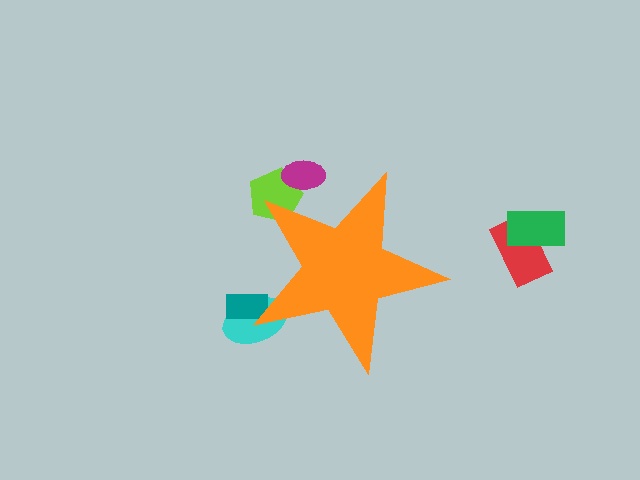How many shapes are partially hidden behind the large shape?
4 shapes are partially hidden.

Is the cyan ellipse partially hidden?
Yes, the cyan ellipse is partially hidden behind the orange star.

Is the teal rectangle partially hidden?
Yes, the teal rectangle is partially hidden behind the orange star.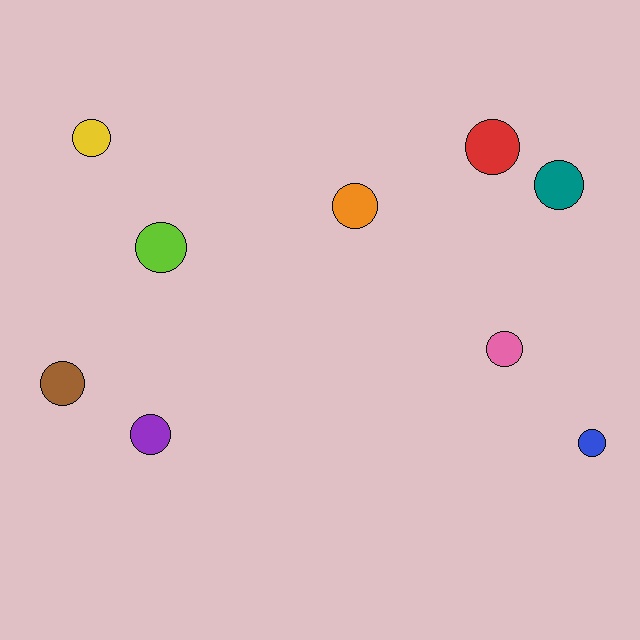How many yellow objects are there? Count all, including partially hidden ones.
There is 1 yellow object.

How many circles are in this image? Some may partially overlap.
There are 9 circles.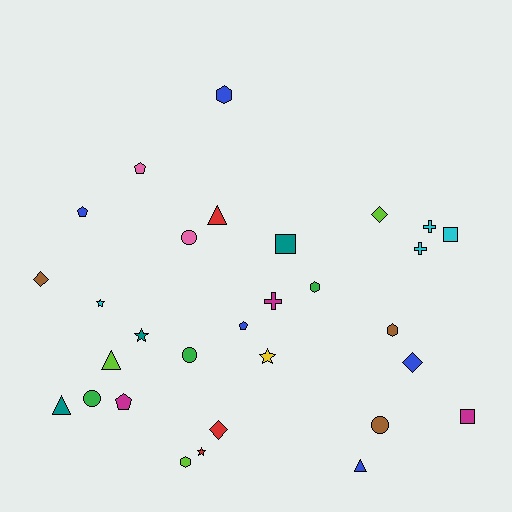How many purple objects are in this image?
There are no purple objects.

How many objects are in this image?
There are 30 objects.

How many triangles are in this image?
There are 4 triangles.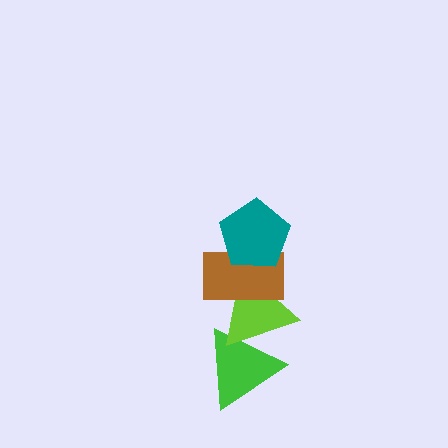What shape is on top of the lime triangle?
The brown rectangle is on top of the lime triangle.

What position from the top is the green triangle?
The green triangle is 4th from the top.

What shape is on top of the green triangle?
The lime triangle is on top of the green triangle.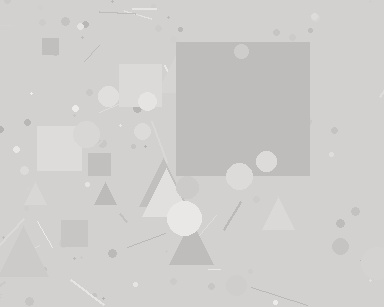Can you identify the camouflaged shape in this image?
The camouflaged shape is a square.